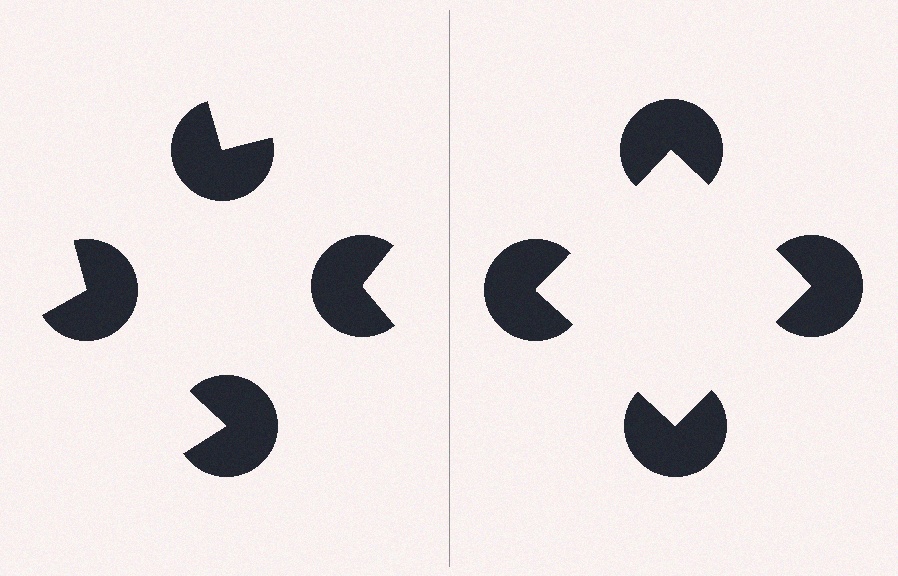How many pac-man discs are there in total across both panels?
8 — 4 on each side.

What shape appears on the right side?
An illusory square.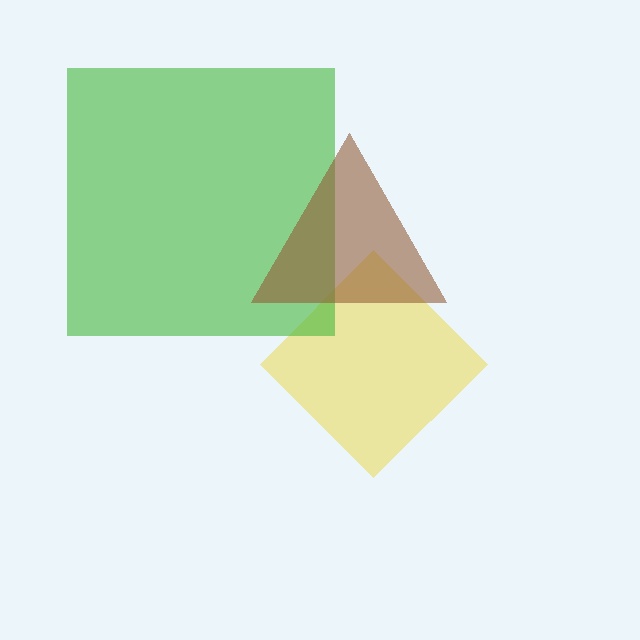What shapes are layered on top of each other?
The layered shapes are: a yellow diamond, a green square, a brown triangle.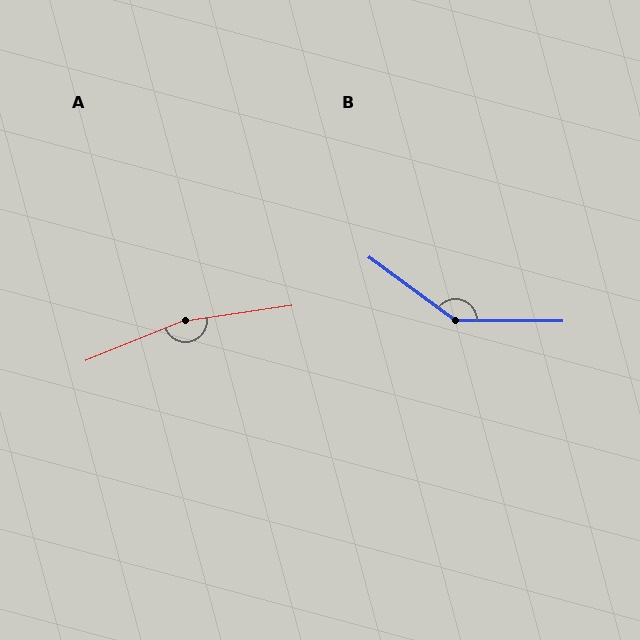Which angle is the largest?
A, at approximately 166 degrees.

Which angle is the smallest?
B, at approximately 144 degrees.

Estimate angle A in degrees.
Approximately 166 degrees.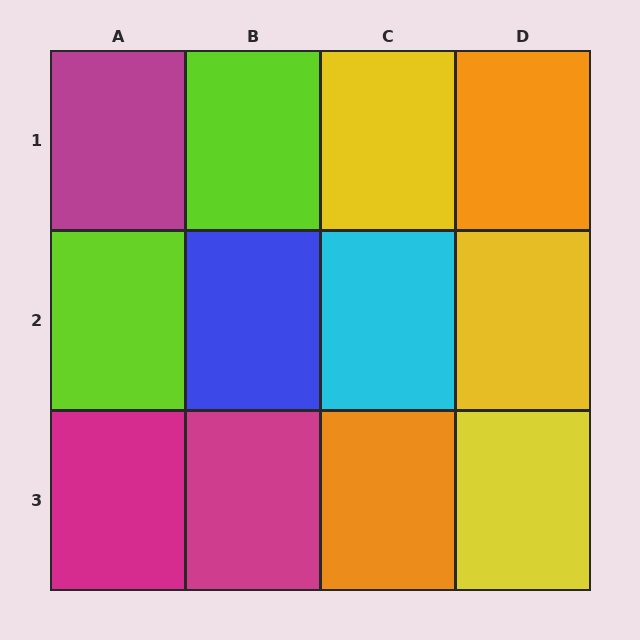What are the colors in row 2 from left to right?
Lime, blue, cyan, yellow.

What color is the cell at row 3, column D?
Yellow.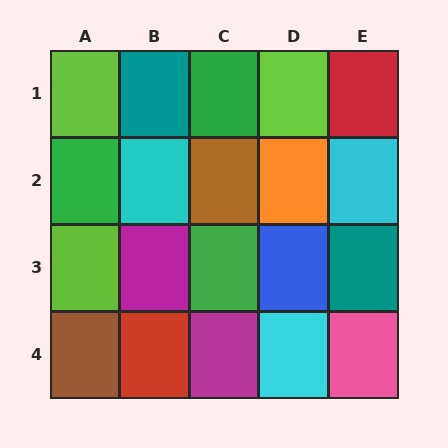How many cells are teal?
2 cells are teal.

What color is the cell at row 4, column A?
Brown.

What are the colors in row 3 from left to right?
Lime, magenta, green, blue, teal.